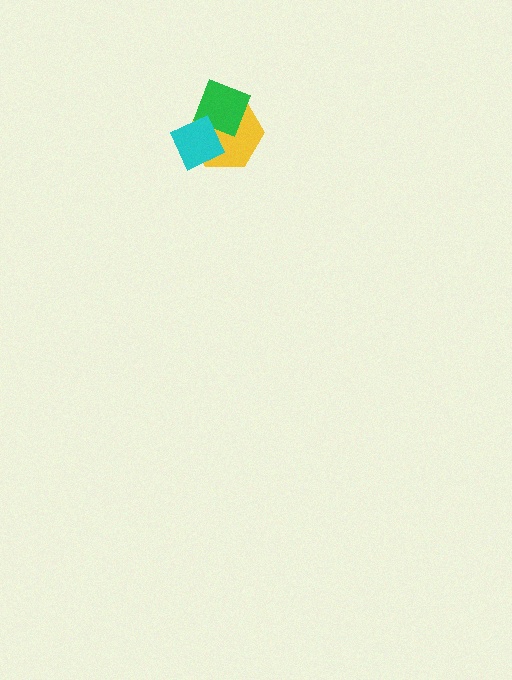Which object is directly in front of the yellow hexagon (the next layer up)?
The green diamond is directly in front of the yellow hexagon.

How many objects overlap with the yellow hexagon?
2 objects overlap with the yellow hexagon.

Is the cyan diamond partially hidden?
No, no other shape covers it.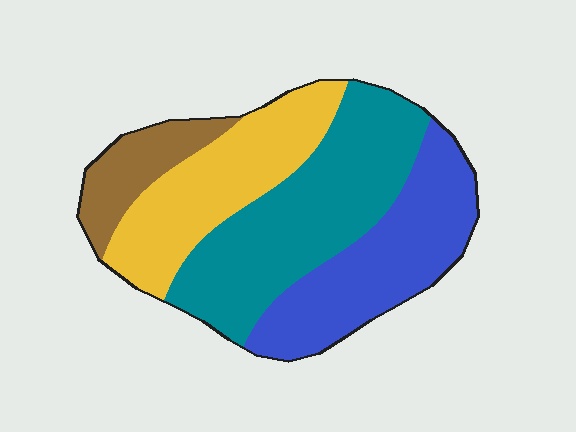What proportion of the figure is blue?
Blue takes up about one quarter (1/4) of the figure.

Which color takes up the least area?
Brown, at roughly 10%.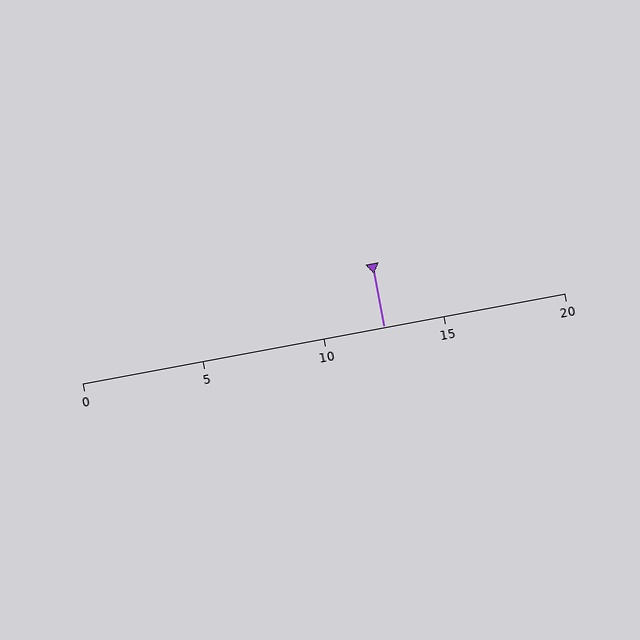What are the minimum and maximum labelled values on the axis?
The axis runs from 0 to 20.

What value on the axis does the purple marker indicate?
The marker indicates approximately 12.5.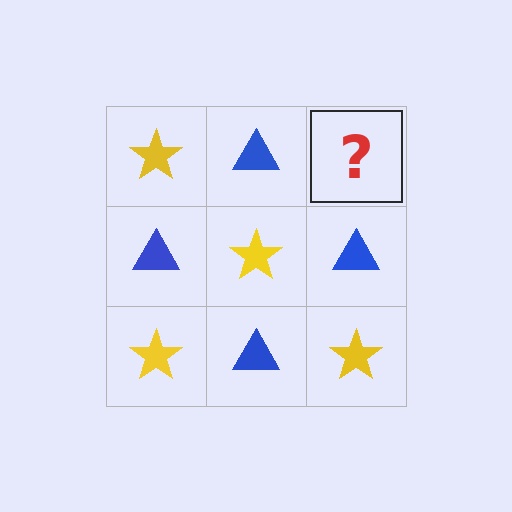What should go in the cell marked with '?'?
The missing cell should contain a yellow star.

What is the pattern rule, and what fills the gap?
The rule is that it alternates yellow star and blue triangle in a checkerboard pattern. The gap should be filled with a yellow star.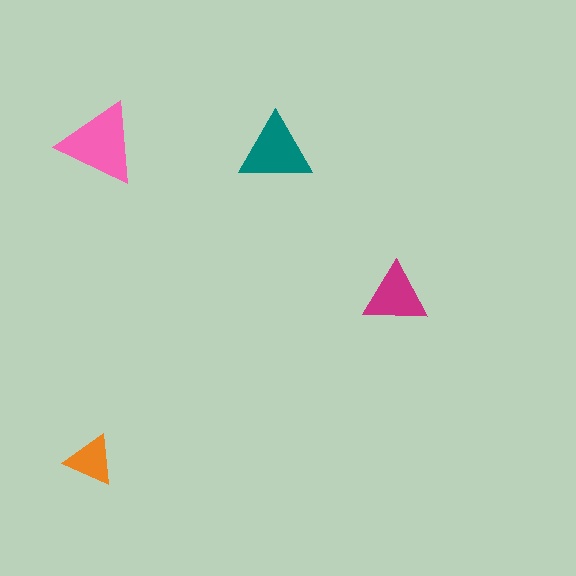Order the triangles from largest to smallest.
the pink one, the teal one, the magenta one, the orange one.